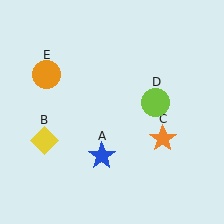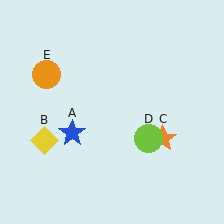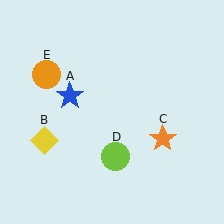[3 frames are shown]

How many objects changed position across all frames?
2 objects changed position: blue star (object A), lime circle (object D).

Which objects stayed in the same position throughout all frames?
Yellow diamond (object B) and orange star (object C) and orange circle (object E) remained stationary.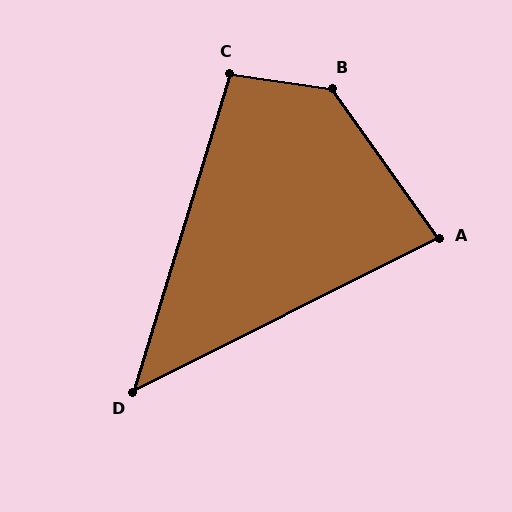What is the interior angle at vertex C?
Approximately 99 degrees (obtuse).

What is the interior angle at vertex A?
Approximately 81 degrees (acute).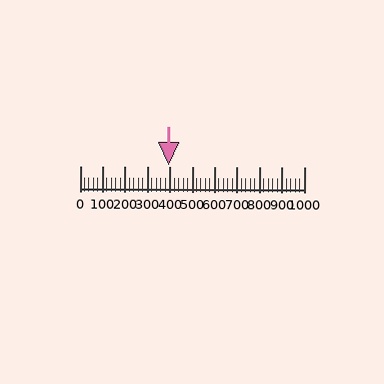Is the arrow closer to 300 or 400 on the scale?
The arrow is closer to 400.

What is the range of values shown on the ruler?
The ruler shows values from 0 to 1000.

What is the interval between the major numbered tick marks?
The major tick marks are spaced 100 units apart.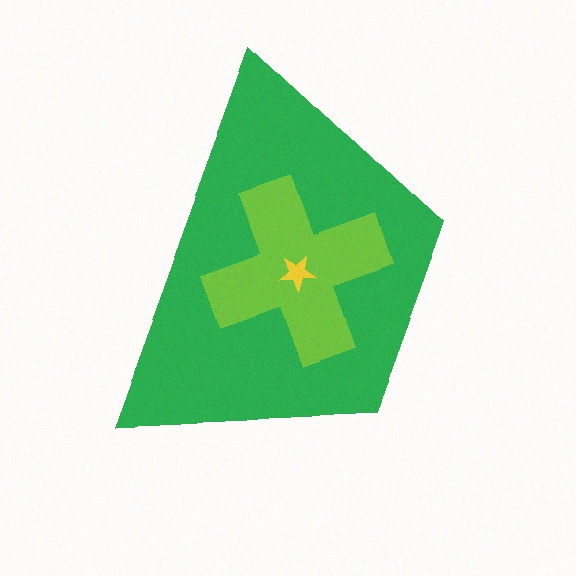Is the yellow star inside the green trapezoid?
Yes.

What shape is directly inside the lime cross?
The yellow star.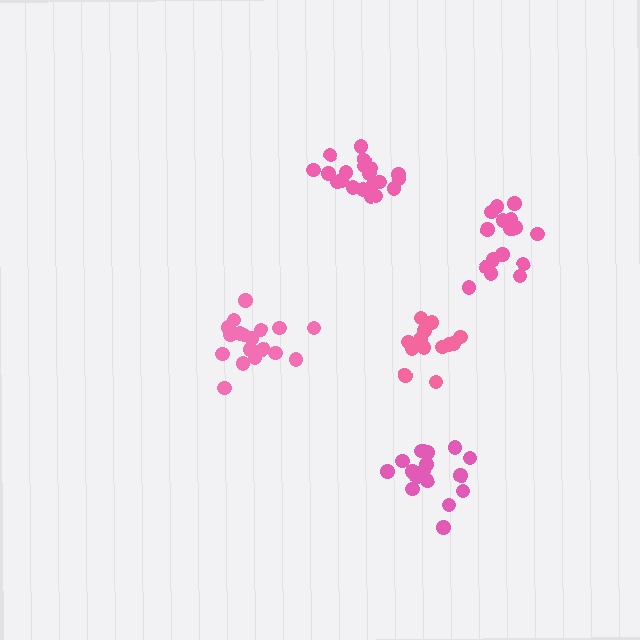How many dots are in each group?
Group 1: 14 dots, Group 2: 17 dots, Group 3: 18 dots, Group 4: 17 dots, Group 5: 20 dots (86 total).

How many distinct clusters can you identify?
There are 5 distinct clusters.